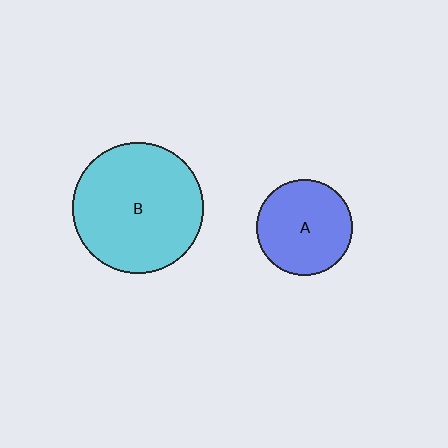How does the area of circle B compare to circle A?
Approximately 1.9 times.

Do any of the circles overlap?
No, none of the circles overlap.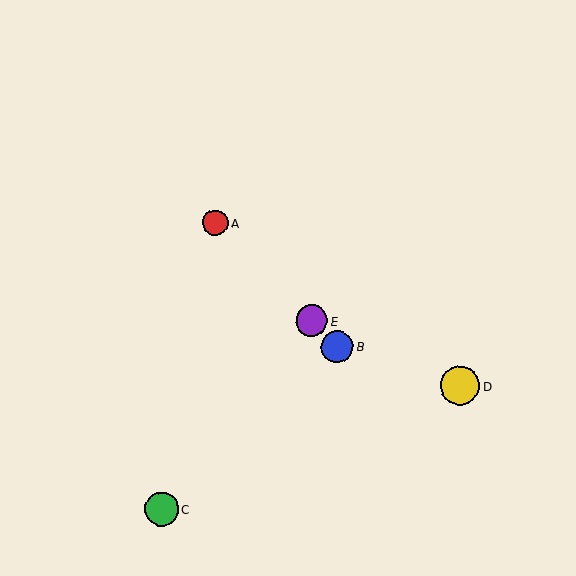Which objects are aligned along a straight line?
Objects A, B, E are aligned along a straight line.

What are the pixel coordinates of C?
Object C is at (162, 509).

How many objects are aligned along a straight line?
3 objects (A, B, E) are aligned along a straight line.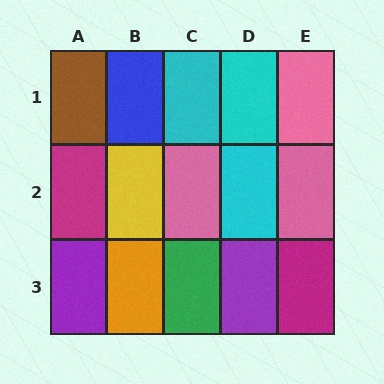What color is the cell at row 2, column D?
Cyan.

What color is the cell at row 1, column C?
Cyan.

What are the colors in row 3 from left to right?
Purple, orange, green, purple, magenta.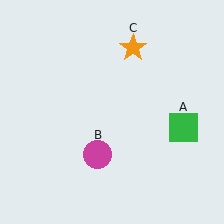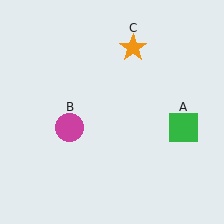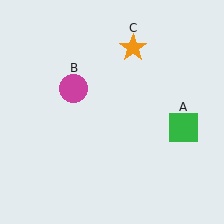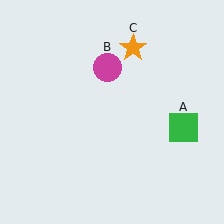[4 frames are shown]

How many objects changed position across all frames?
1 object changed position: magenta circle (object B).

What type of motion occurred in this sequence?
The magenta circle (object B) rotated clockwise around the center of the scene.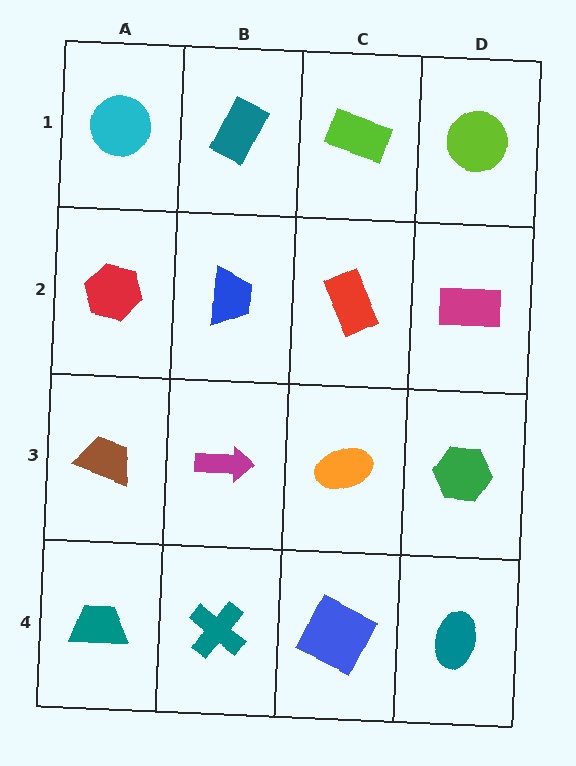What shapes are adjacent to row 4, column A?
A brown trapezoid (row 3, column A), a teal cross (row 4, column B).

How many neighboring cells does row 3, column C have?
4.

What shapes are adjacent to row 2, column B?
A teal rectangle (row 1, column B), a magenta arrow (row 3, column B), a red hexagon (row 2, column A), a red rectangle (row 2, column C).